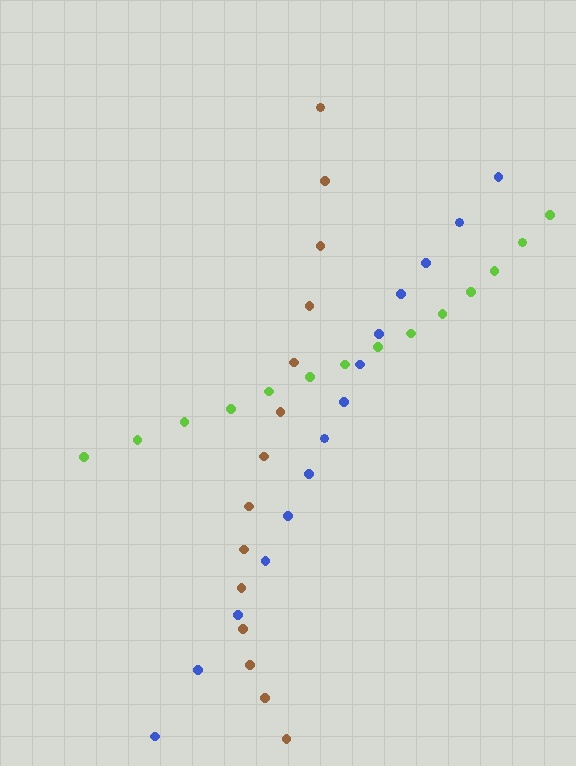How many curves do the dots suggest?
There are 3 distinct paths.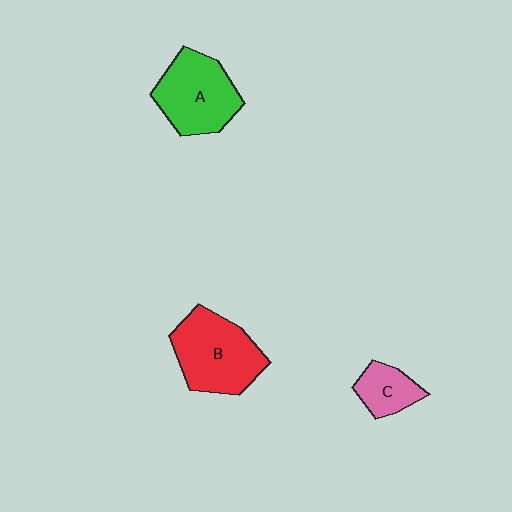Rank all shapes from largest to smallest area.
From largest to smallest: B (red), A (green), C (pink).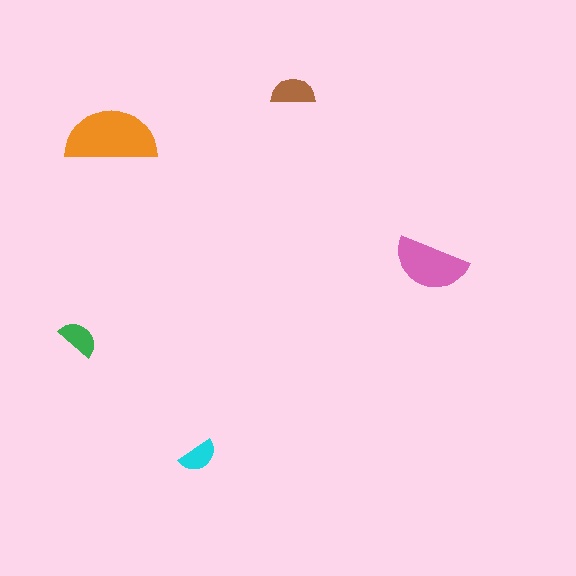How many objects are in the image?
There are 5 objects in the image.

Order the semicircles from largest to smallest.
the orange one, the pink one, the brown one, the green one, the cyan one.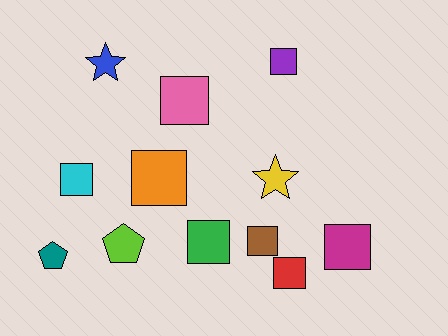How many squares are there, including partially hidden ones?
There are 8 squares.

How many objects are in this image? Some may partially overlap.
There are 12 objects.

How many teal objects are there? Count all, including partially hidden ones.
There is 1 teal object.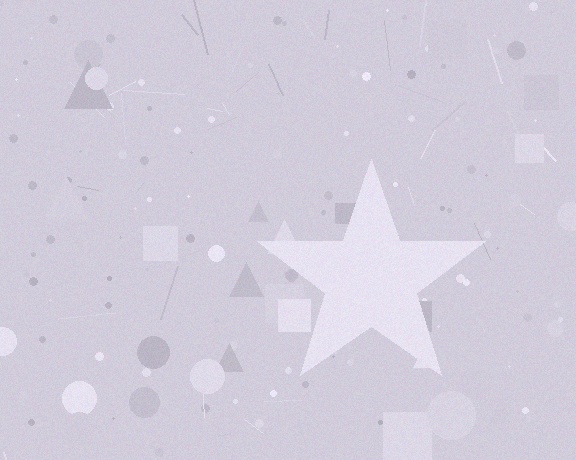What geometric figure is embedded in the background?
A star is embedded in the background.